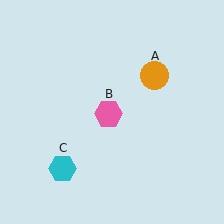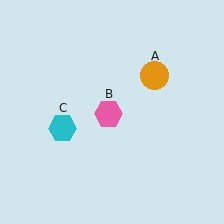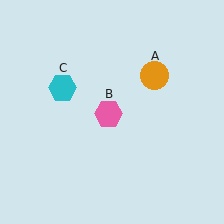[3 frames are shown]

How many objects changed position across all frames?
1 object changed position: cyan hexagon (object C).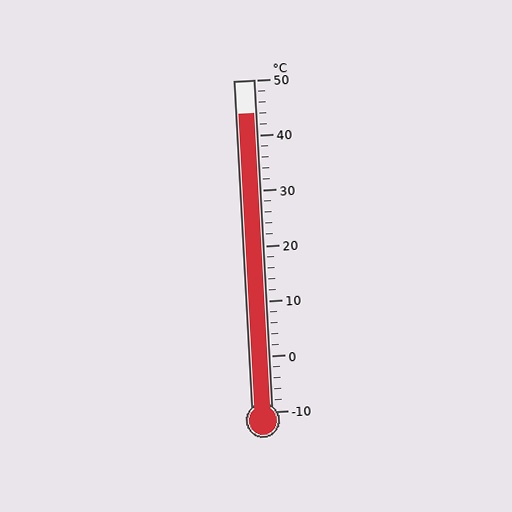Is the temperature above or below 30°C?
The temperature is above 30°C.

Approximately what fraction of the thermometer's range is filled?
The thermometer is filled to approximately 90% of its range.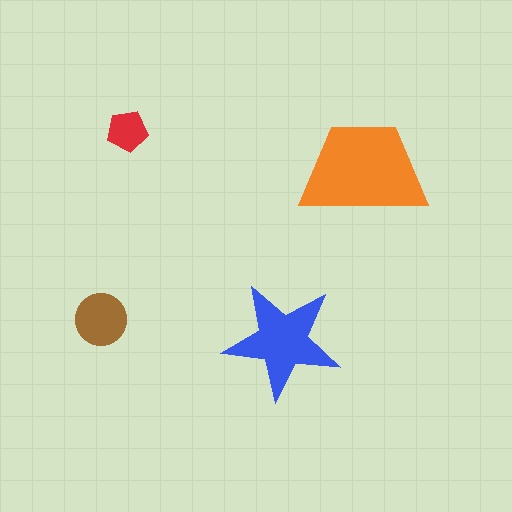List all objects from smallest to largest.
The red pentagon, the brown circle, the blue star, the orange trapezoid.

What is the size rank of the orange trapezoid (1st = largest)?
1st.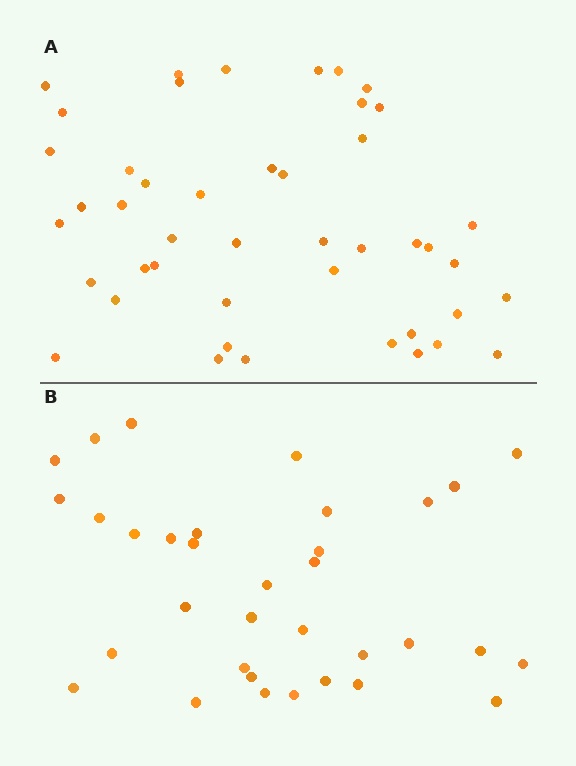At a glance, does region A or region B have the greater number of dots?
Region A (the top region) has more dots.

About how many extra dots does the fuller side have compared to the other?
Region A has roughly 12 or so more dots than region B.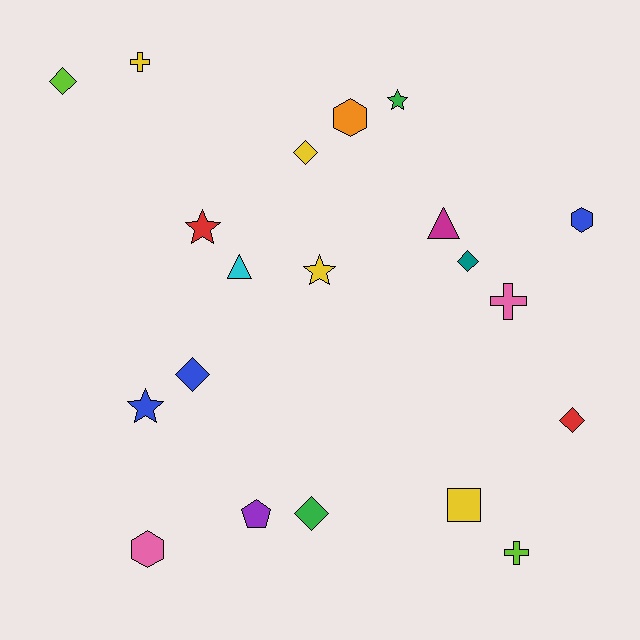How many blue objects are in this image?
There are 3 blue objects.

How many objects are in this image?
There are 20 objects.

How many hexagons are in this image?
There are 3 hexagons.